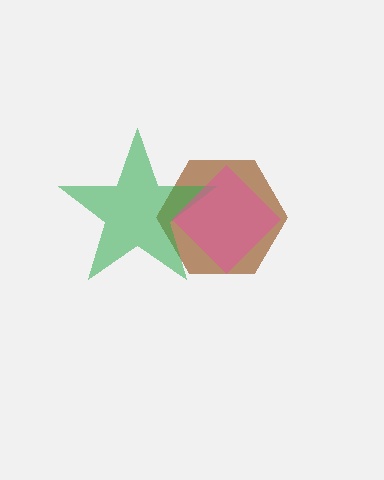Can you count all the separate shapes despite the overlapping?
Yes, there are 3 separate shapes.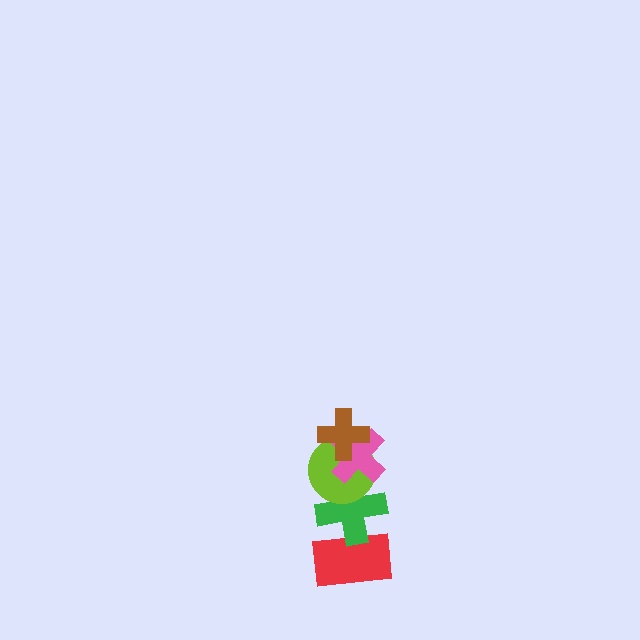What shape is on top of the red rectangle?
The green cross is on top of the red rectangle.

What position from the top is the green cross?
The green cross is 4th from the top.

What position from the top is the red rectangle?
The red rectangle is 5th from the top.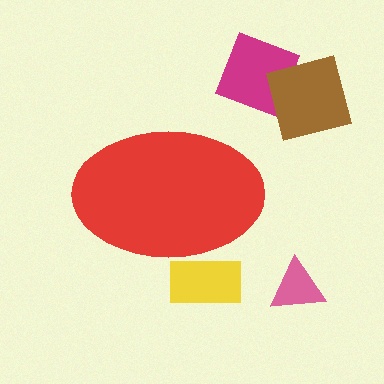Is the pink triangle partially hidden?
No, the pink triangle is fully visible.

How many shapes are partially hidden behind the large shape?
1 shape is partially hidden.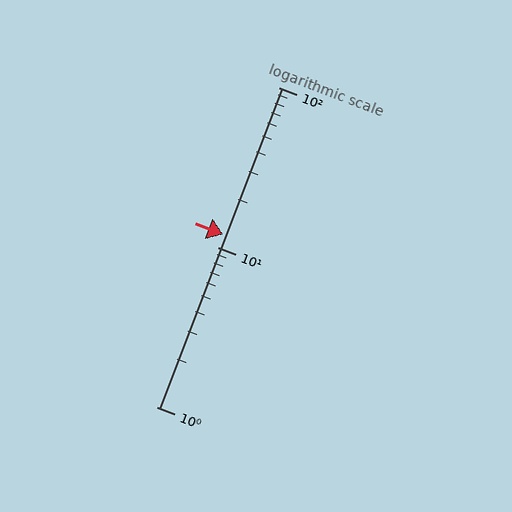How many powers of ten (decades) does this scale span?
The scale spans 2 decades, from 1 to 100.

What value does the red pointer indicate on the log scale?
The pointer indicates approximately 12.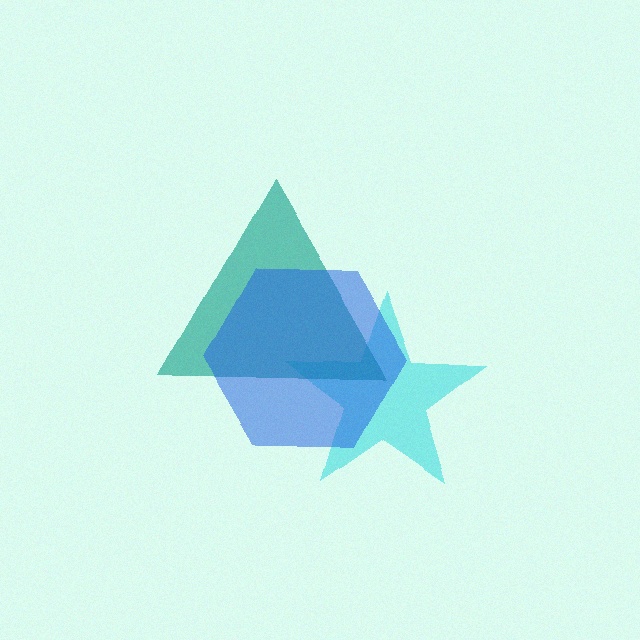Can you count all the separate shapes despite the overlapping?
Yes, there are 3 separate shapes.